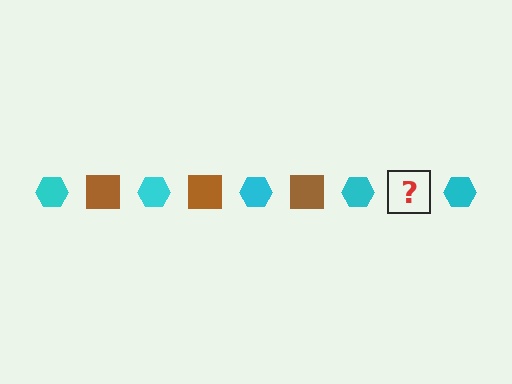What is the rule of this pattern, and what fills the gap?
The rule is that the pattern alternates between cyan hexagon and brown square. The gap should be filled with a brown square.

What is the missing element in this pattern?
The missing element is a brown square.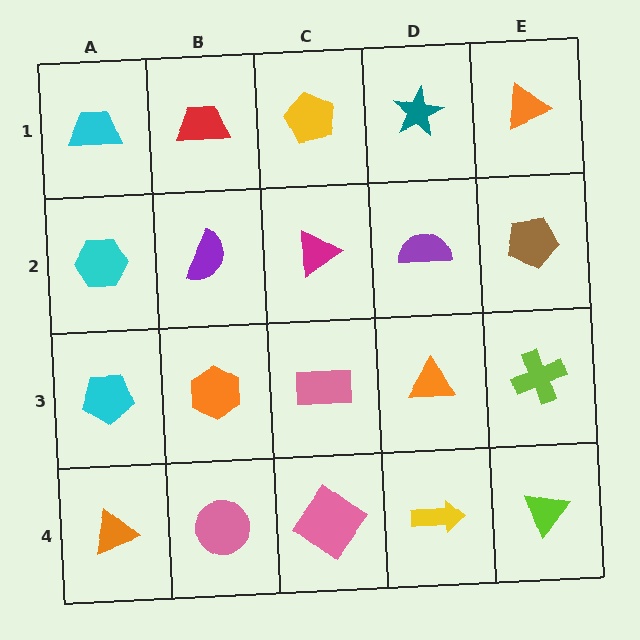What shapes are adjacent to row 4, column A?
A cyan pentagon (row 3, column A), a pink circle (row 4, column B).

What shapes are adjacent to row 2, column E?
An orange triangle (row 1, column E), a lime cross (row 3, column E), a purple semicircle (row 2, column D).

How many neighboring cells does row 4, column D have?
3.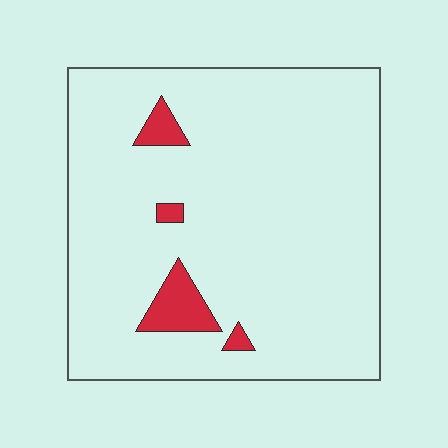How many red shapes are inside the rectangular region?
4.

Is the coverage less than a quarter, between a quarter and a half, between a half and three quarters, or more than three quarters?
Less than a quarter.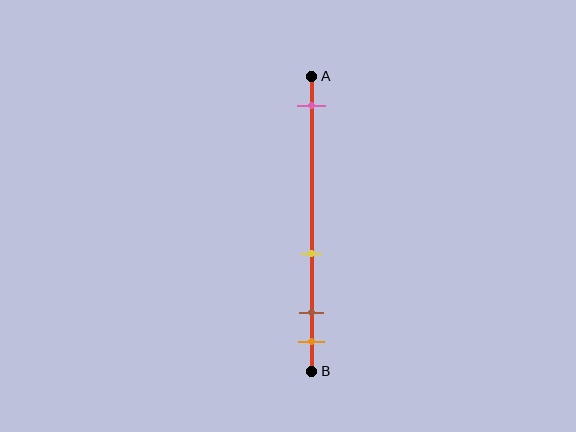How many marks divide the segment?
There are 4 marks dividing the segment.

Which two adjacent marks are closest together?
The brown and orange marks are the closest adjacent pair.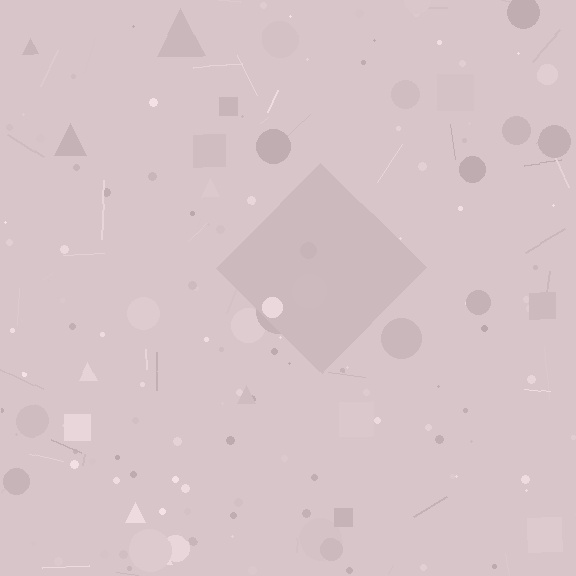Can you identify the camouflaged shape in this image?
The camouflaged shape is a diamond.